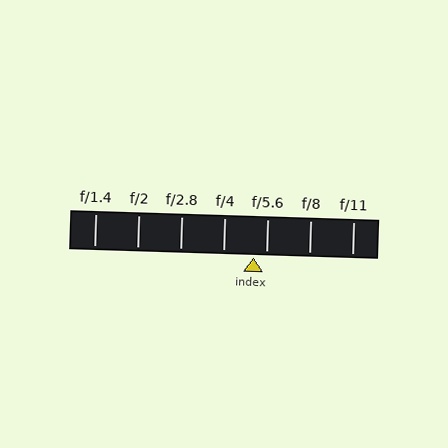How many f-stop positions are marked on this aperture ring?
There are 7 f-stop positions marked.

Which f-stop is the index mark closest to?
The index mark is closest to f/5.6.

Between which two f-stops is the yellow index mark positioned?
The index mark is between f/4 and f/5.6.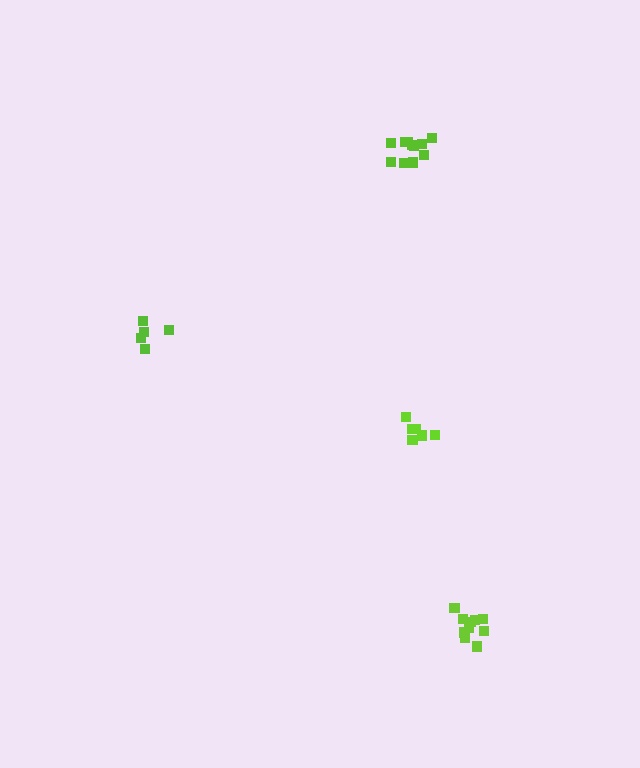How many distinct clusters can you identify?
There are 4 distinct clusters.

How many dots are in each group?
Group 1: 11 dots, Group 2: 5 dots, Group 3: 6 dots, Group 4: 10 dots (32 total).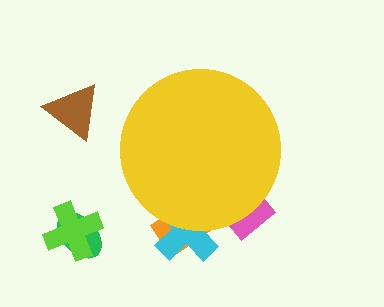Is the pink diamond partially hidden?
Yes, the pink diamond is partially hidden behind the yellow circle.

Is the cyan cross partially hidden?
Yes, the cyan cross is partially hidden behind the yellow circle.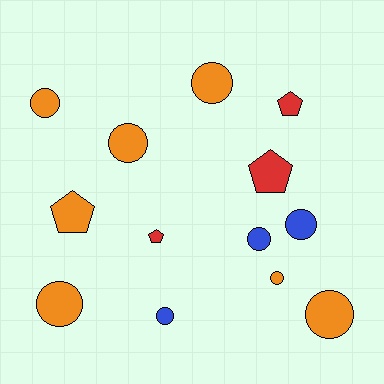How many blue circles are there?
There are 3 blue circles.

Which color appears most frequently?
Orange, with 7 objects.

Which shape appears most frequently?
Circle, with 9 objects.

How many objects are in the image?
There are 13 objects.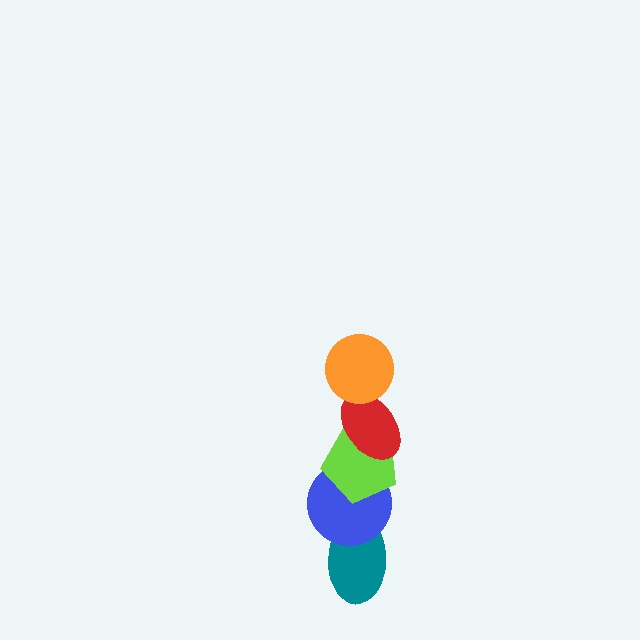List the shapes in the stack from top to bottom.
From top to bottom: the orange circle, the red ellipse, the lime pentagon, the blue circle, the teal ellipse.